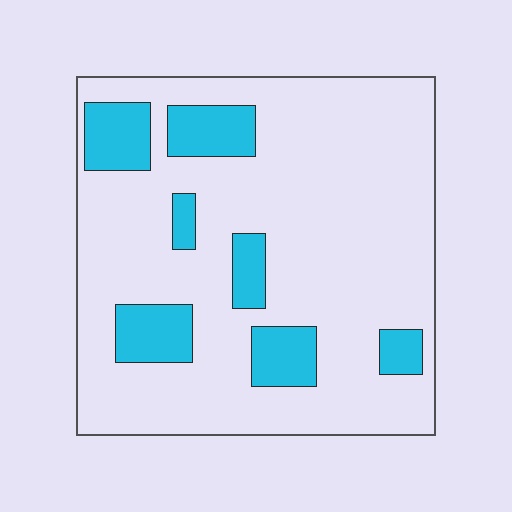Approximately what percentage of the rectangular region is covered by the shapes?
Approximately 20%.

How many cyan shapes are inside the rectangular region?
7.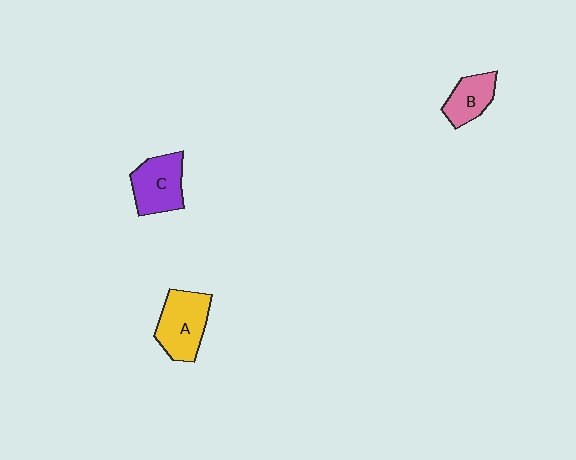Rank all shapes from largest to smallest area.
From largest to smallest: A (yellow), C (purple), B (pink).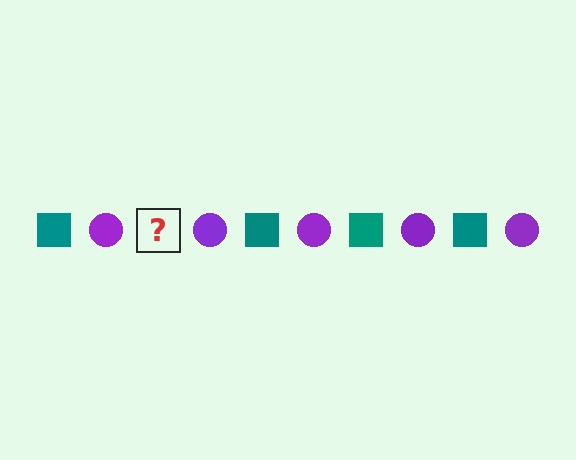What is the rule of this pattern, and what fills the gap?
The rule is that the pattern alternates between teal square and purple circle. The gap should be filled with a teal square.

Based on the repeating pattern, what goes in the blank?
The blank should be a teal square.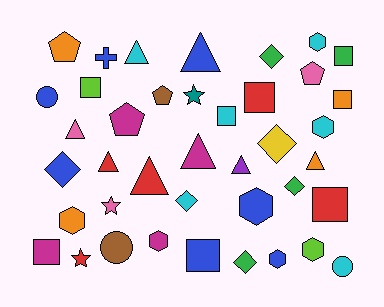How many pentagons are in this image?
There are 4 pentagons.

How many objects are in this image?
There are 40 objects.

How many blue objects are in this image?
There are 7 blue objects.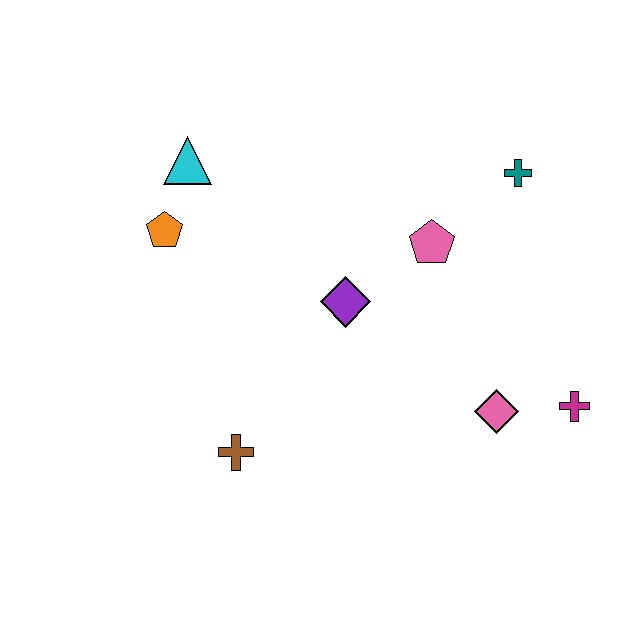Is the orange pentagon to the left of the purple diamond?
Yes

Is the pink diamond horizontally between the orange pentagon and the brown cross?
No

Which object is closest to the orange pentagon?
The cyan triangle is closest to the orange pentagon.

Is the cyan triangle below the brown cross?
No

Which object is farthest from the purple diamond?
The magenta cross is farthest from the purple diamond.